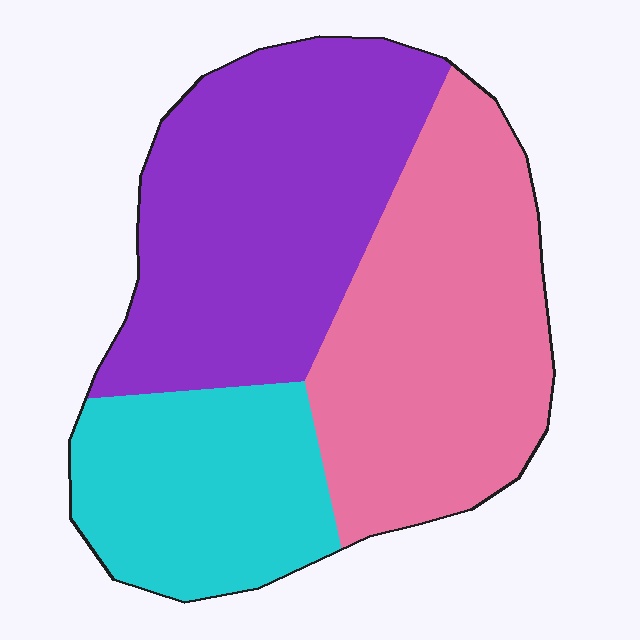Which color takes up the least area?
Cyan, at roughly 25%.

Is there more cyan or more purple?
Purple.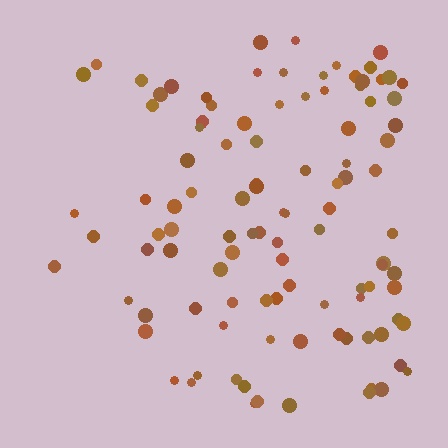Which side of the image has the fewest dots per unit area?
The left.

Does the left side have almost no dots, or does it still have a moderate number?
Still a moderate number, just noticeably fewer than the right.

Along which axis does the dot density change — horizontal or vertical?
Horizontal.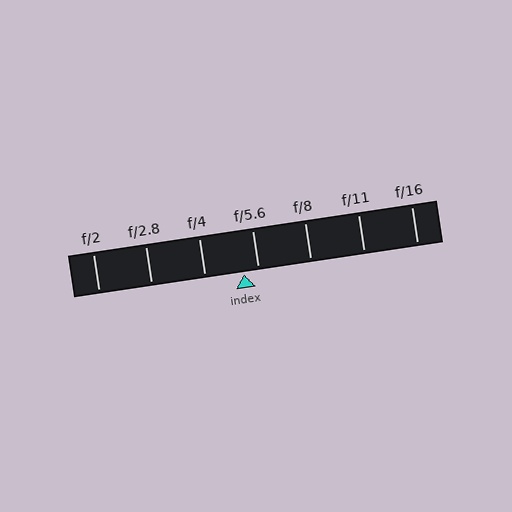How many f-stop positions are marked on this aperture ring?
There are 7 f-stop positions marked.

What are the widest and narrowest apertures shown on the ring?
The widest aperture shown is f/2 and the narrowest is f/16.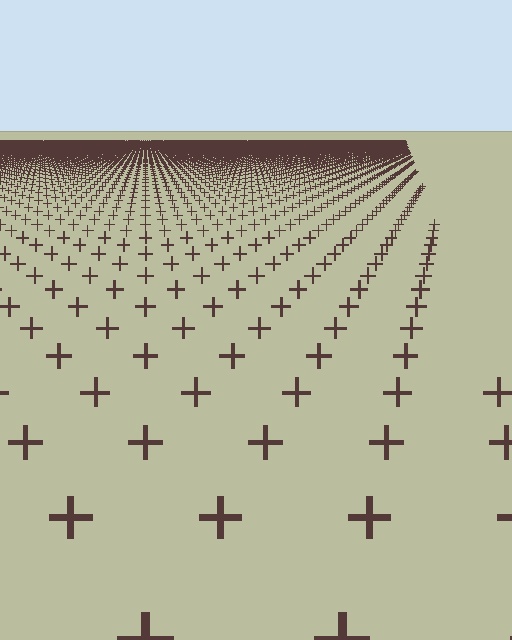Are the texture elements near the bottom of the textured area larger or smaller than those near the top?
Larger. Near the bottom, elements are closer to the viewer and appear at a bigger on-screen size.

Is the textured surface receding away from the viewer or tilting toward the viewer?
The surface is receding away from the viewer. Texture elements get smaller and denser toward the top.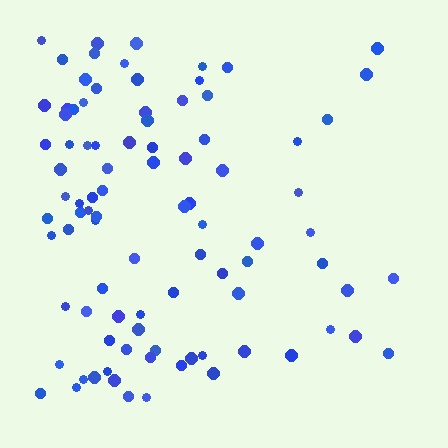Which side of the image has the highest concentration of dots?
The left.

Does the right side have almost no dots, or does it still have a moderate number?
Still a moderate number, just noticeably fewer than the left.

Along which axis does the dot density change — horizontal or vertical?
Horizontal.